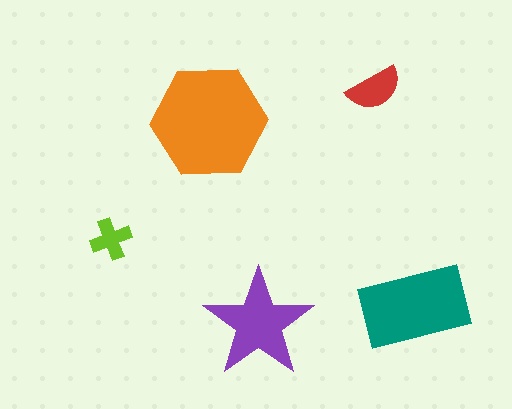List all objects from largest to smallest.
The orange hexagon, the teal rectangle, the purple star, the red semicircle, the lime cross.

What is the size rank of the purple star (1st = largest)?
3rd.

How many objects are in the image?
There are 5 objects in the image.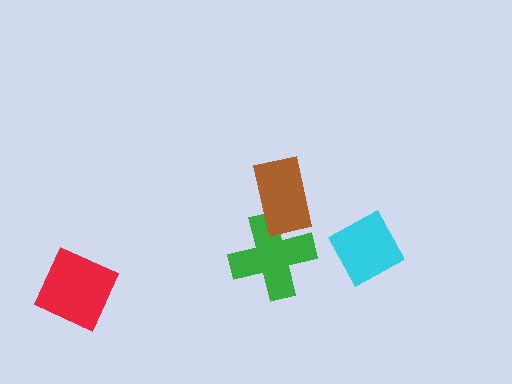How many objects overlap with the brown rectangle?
1 object overlaps with the brown rectangle.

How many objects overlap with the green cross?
1 object overlaps with the green cross.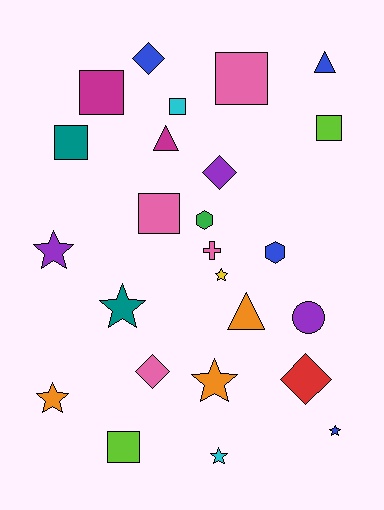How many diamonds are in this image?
There are 4 diamonds.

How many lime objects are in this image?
There are 2 lime objects.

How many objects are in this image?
There are 25 objects.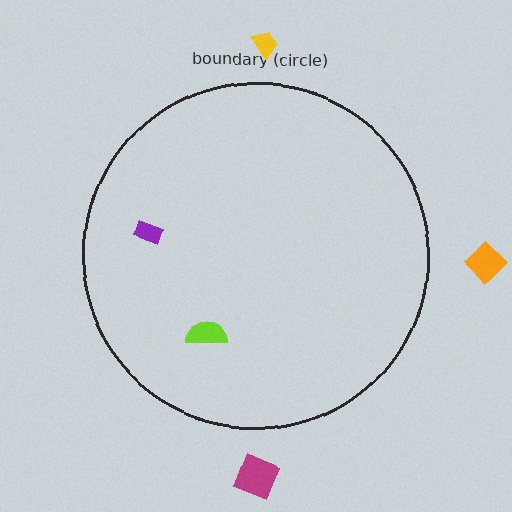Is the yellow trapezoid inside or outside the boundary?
Outside.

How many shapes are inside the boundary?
2 inside, 3 outside.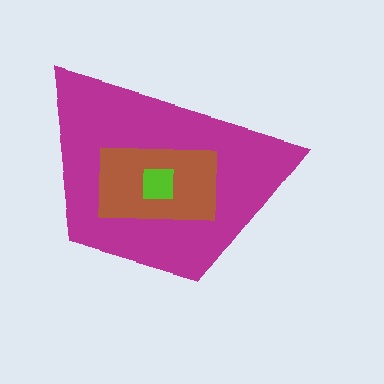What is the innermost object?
The lime square.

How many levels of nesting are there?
3.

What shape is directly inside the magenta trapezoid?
The brown rectangle.